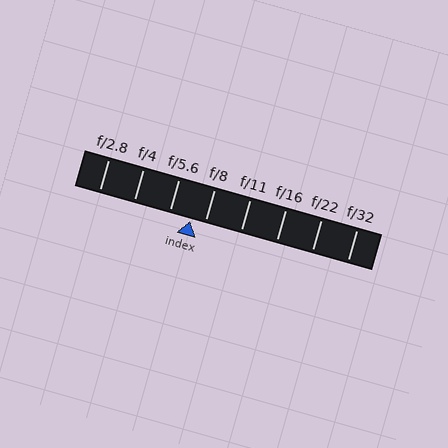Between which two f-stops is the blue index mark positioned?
The index mark is between f/5.6 and f/8.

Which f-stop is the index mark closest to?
The index mark is closest to f/8.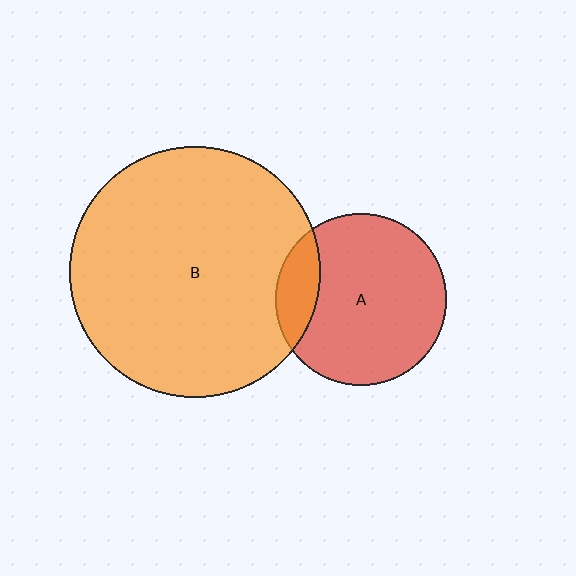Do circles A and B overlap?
Yes.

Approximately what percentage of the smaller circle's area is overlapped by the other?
Approximately 15%.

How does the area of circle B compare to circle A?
Approximately 2.1 times.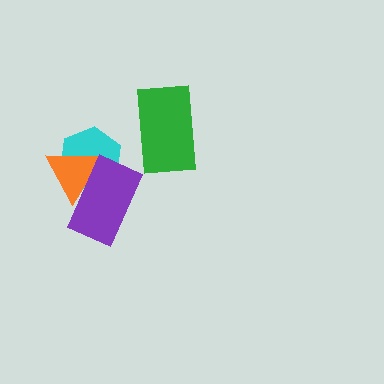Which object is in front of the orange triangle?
The purple rectangle is in front of the orange triangle.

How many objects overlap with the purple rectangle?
2 objects overlap with the purple rectangle.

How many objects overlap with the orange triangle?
2 objects overlap with the orange triangle.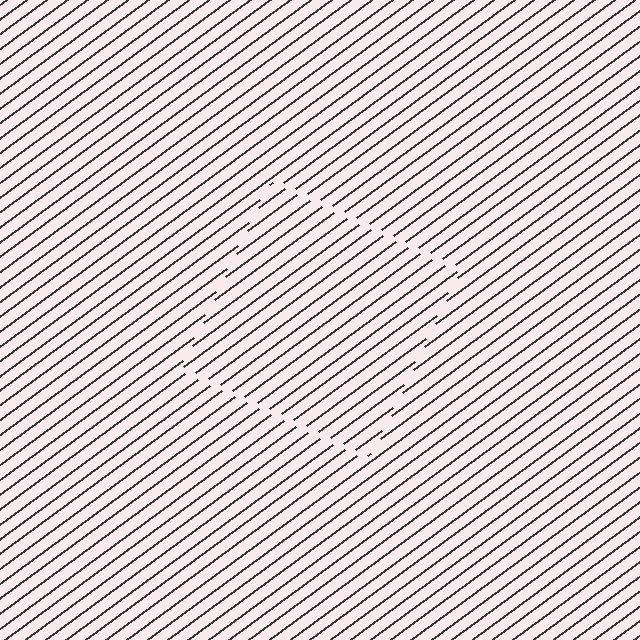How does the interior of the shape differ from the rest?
The interior of the shape contains the same grating, shifted by half a period — the contour is defined by the phase discontinuity where line-ends from the inner and outer gratings abut.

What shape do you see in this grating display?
An illusory square. The interior of the shape contains the same grating, shifted by half a period — the contour is defined by the phase discontinuity where line-ends from the inner and outer gratings abut.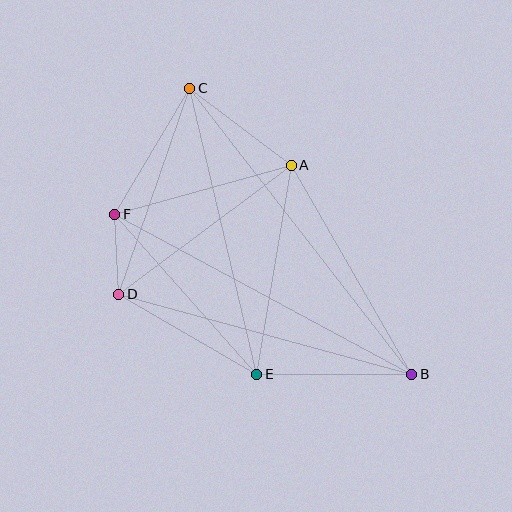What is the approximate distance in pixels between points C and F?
The distance between C and F is approximately 146 pixels.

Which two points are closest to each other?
Points D and F are closest to each other.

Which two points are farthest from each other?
Points B and C are farthest from each other.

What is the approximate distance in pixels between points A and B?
The distance between A and B is approximately 241 pixels.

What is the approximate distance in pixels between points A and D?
The distance between A and D is approximately 216 pixels.